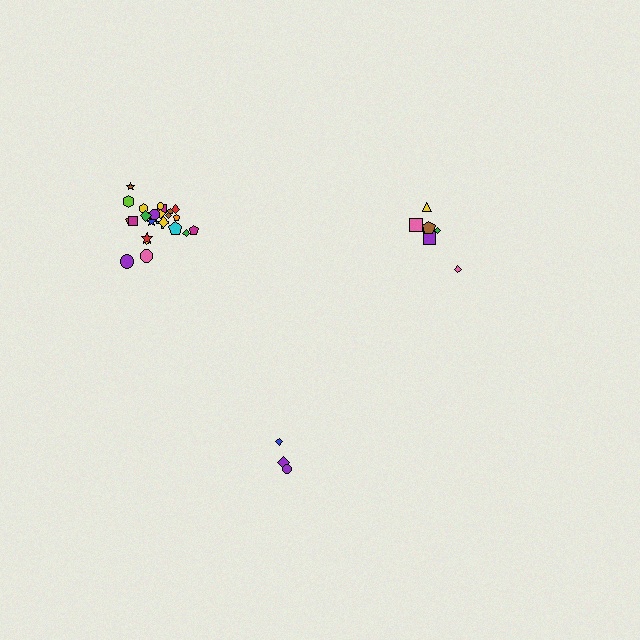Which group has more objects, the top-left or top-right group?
The top-left group.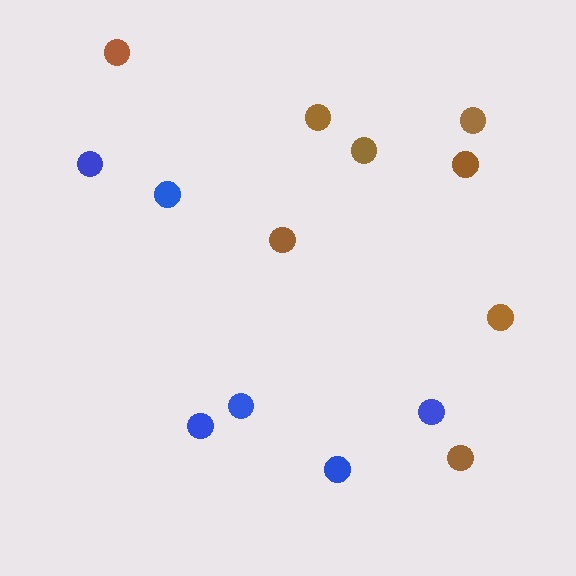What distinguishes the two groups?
There are 2 groups: one group of brown circles (8) and one group of blue circles (6).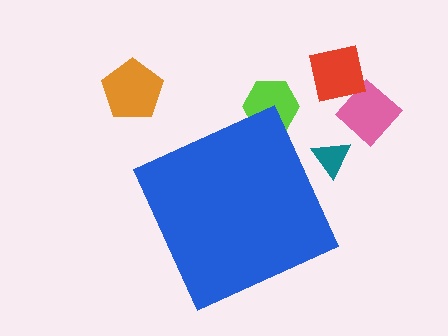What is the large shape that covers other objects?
A blue diamond.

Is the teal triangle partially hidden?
Yes, the teal triangle is partially hidden behind the blue diamond.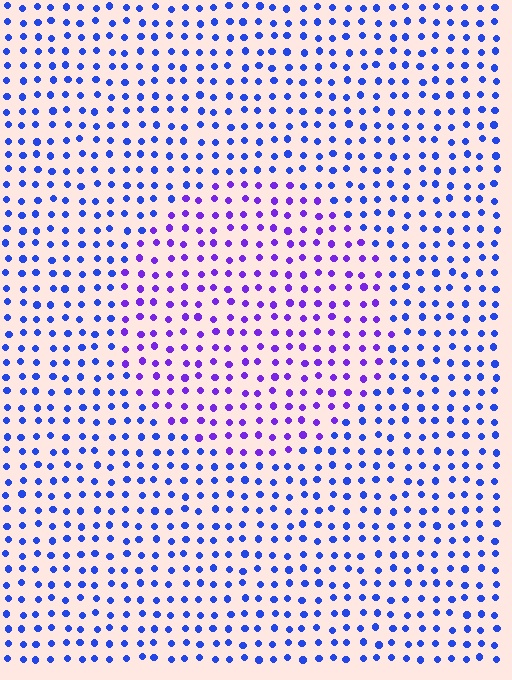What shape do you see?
I see a circle.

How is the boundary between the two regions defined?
The boundary is defined purely by a slight shift in hue (about 37 degrees). Spacing, size, and orientation are identical on both sides.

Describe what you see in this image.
The image is filled with small blue elements in a uniform arrangement. A circle-shaped region is visible where the elements are tinted to a slightly different hue, forming a subtle color boundary.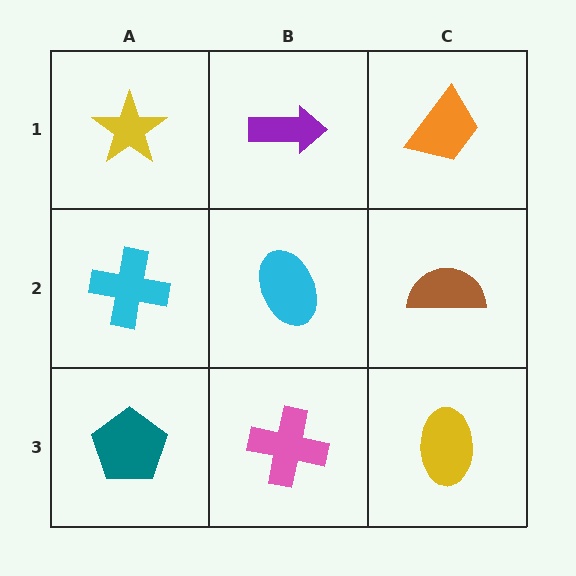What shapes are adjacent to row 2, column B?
A purple arrow (row 1, column B), a pink cross (row 3, column B), a cyan cross (row 2, column A), a brown semicircle (row 2, column C).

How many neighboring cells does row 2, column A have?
3.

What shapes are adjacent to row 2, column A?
A yellow star (row 1, column A), a teal pentagon (row 3, column A), a cyan ellipse (row 2, column B).